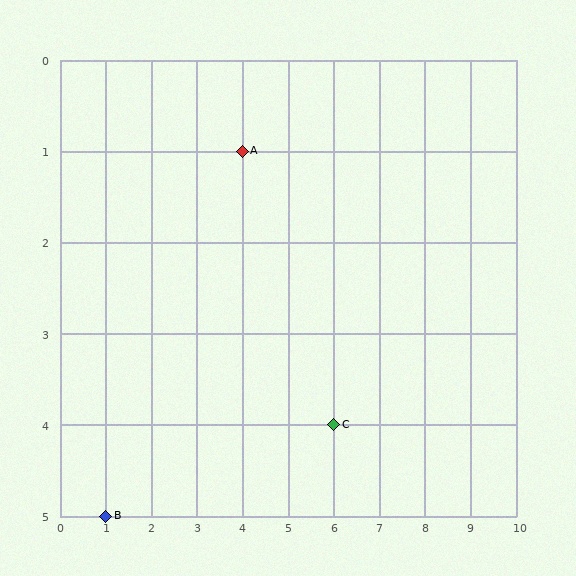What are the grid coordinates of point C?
Point C is at grid coordinates (6, 4).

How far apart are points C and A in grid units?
Points C and A are 2 columns and 3 rows apart (about 3.6 grid units diagonally).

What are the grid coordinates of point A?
Point A is at grid coordinates (4, 1).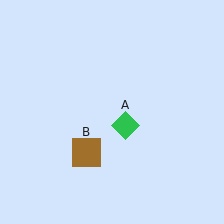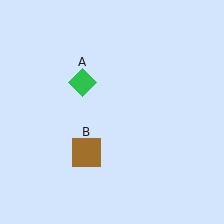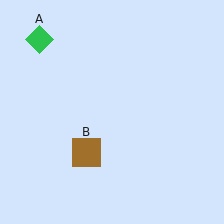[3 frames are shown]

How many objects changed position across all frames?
1 object changed position: green diamond (object A).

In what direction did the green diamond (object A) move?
The green diamond (object A) moved up and to the left.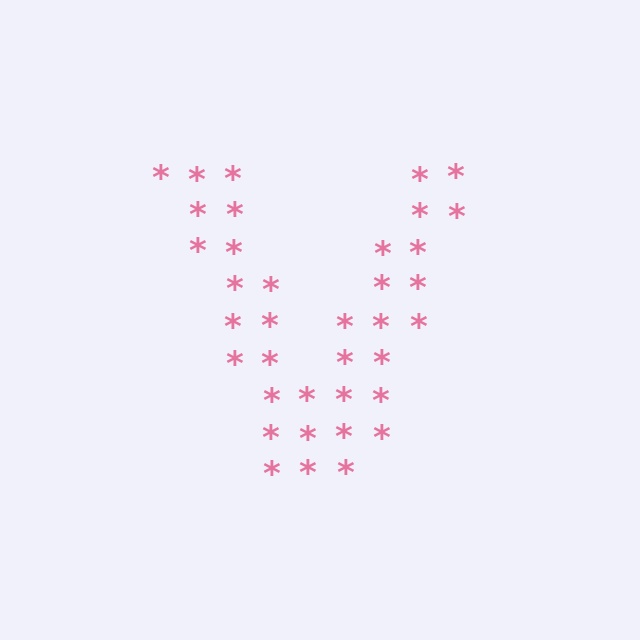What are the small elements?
The small elements are asterisks.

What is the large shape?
The large shape is the letter V.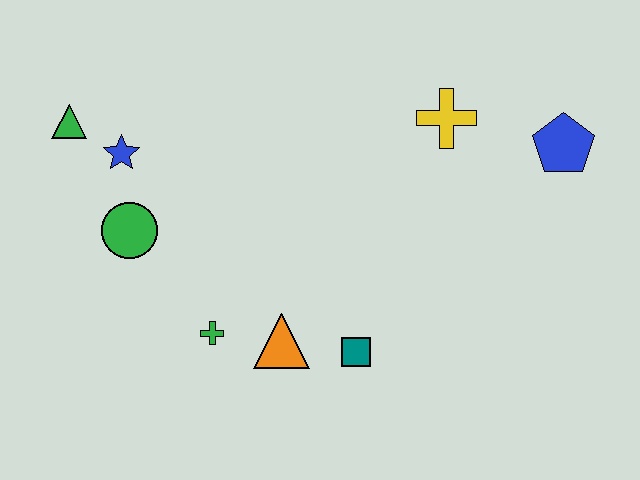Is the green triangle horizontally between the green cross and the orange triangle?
No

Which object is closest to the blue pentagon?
The yellow cross is closest to the blue pentagon.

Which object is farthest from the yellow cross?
The green triangle is farthest from the yellow cross.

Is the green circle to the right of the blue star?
Yes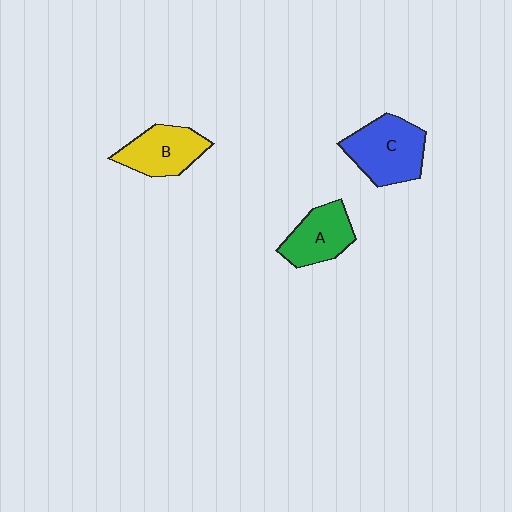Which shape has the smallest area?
Shape A (green).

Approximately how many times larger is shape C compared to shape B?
Approximately 1.2 times.